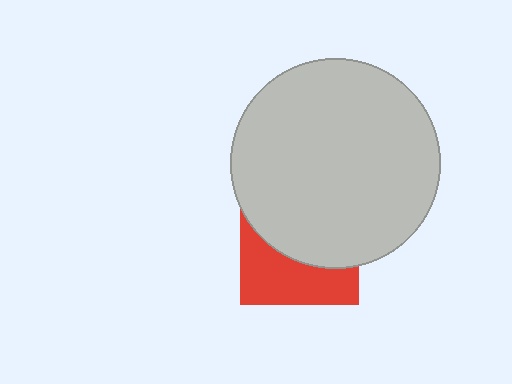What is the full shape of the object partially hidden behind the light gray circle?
The partially hidden object is a red square.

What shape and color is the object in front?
The object in front is a light gray circle.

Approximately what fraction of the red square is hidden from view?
Roughly 58% of the red square is hidden behind the light gray circle.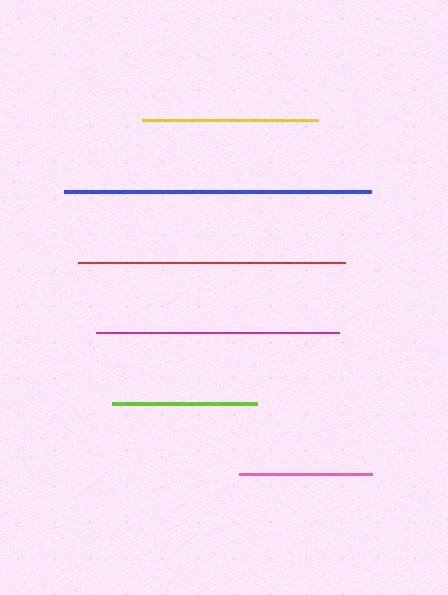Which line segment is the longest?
The blue line is the longest at approximately 307 pixels.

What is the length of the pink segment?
The pink segment is approximately 133 pixels long.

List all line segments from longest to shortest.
From longest to shortest: blue, red, magenta, yellow, lime, pink.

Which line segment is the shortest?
The pink line is the shortest at approximately 133 pixels.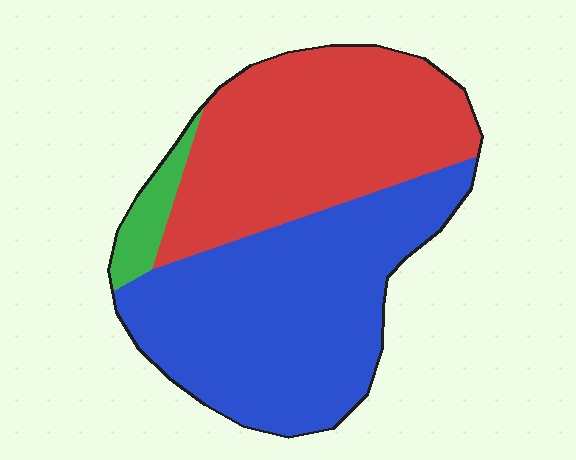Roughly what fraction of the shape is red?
Red covers about 45% of the shape.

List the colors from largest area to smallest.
From largest to smallest: blue, red, green.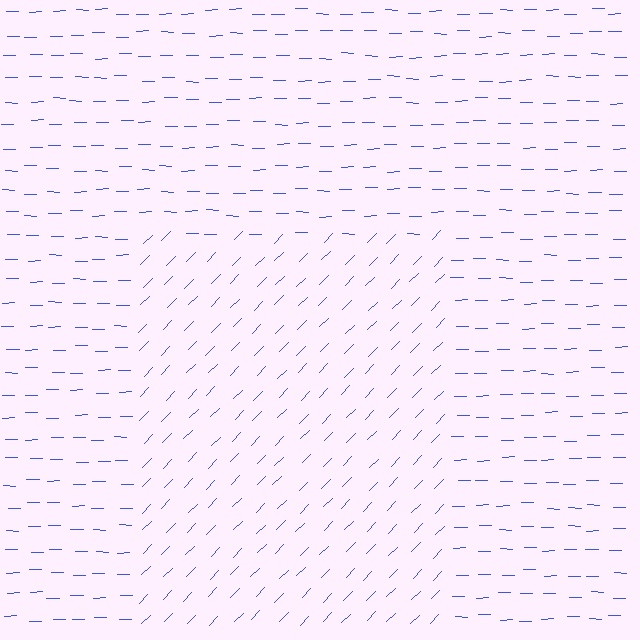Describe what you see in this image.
The image is filled with small blue line segments. A rectangle region in the image has lines oriented differently from the surrounding lines, creating a visible texture boundary.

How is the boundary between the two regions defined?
The boundary is defined purely by a change in line orientation (approximately 45 degrees difference). All lines are the same color and thickness.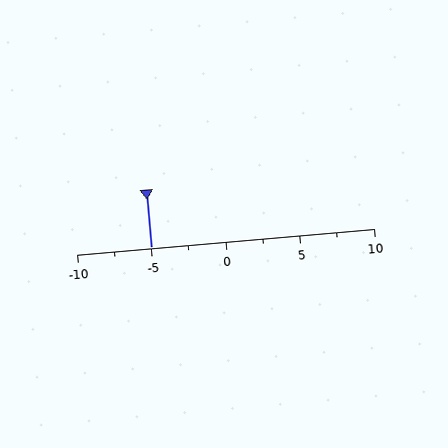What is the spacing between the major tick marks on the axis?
The major ticks are spaced 5 apart.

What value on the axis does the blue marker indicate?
The marker indicates approximately -5.